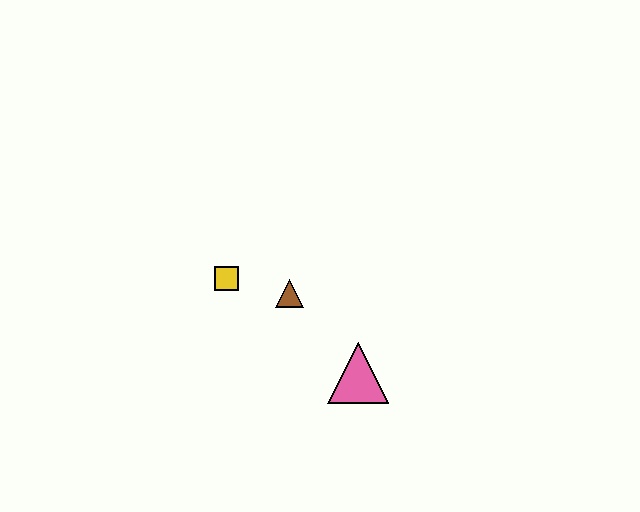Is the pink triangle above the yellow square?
No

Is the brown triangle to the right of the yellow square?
Yes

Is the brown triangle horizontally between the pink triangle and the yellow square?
Yes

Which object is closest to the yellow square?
The brown triangle is closest to the yellow square.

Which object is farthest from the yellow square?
The pink triangle is farthest from the yellow square.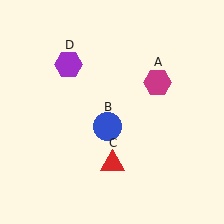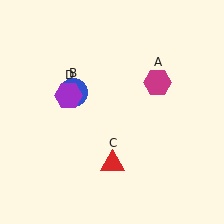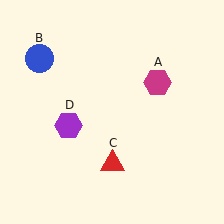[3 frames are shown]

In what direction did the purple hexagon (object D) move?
The purple hexagon (object D) moved down.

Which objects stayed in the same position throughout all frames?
Magenta hexagon (object A) and red triangle (object C) remained stationary.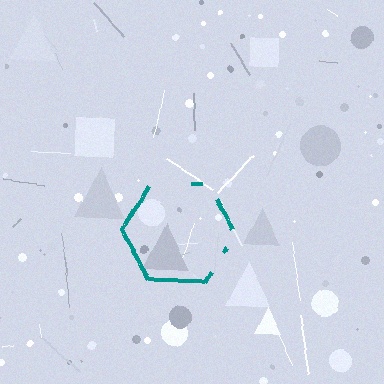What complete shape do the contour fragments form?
The contour fragments form a hexagon.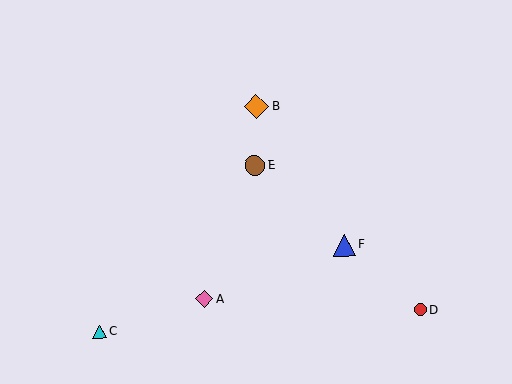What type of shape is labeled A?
Shape A is a pink diamond.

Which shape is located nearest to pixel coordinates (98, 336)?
The cyan triangle (labeled C) at (100, 332) is nearest to that location.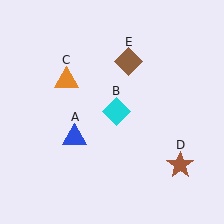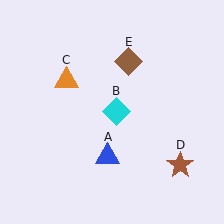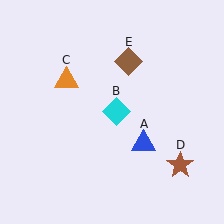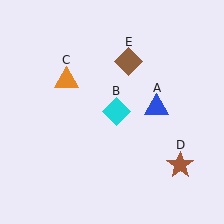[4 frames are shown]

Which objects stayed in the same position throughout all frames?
Cyan diamond (object B) and orange triangle (object C) and brown star (object D) and brown diamond (object E) remained stationary.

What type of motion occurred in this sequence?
The blue triangle (object A) rotated counterclockwise around the center of the scene.